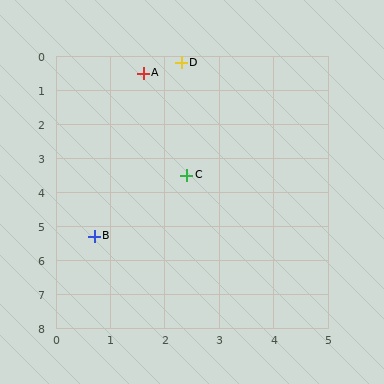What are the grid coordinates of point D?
Point D is at approximately (2.3, 0.2).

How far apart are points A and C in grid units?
Points A and C are about 3.1 grid units apart.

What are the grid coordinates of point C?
Point C is at approximately (2.4, 3.5).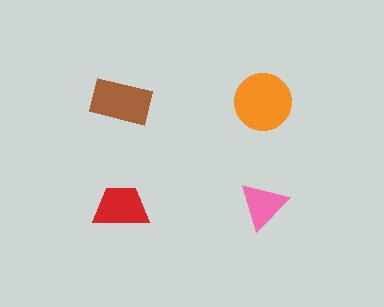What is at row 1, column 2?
An orange circle.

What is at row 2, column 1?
A red trapezoid.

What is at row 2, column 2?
A pink triangle.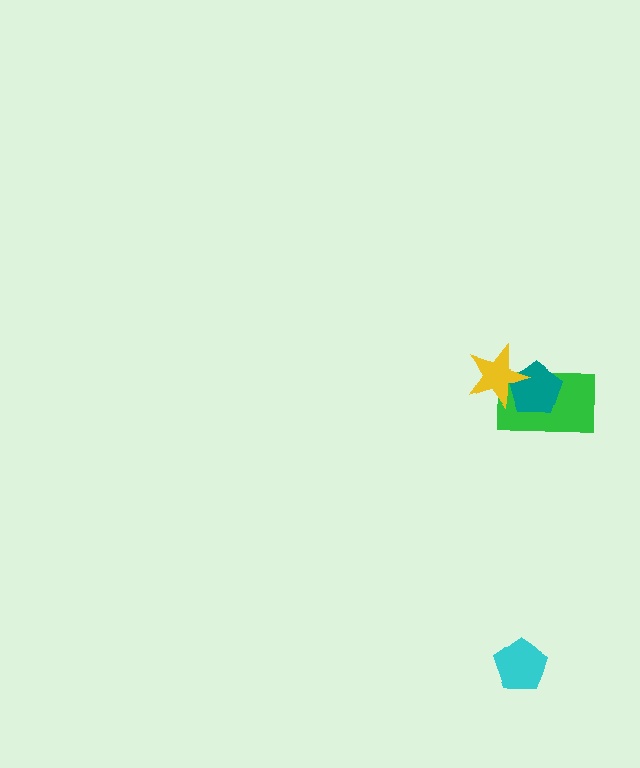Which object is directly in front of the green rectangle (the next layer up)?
The teal pentagon is directly in front of the green rectangle.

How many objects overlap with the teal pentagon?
2 objects overlap with the teal pentagon.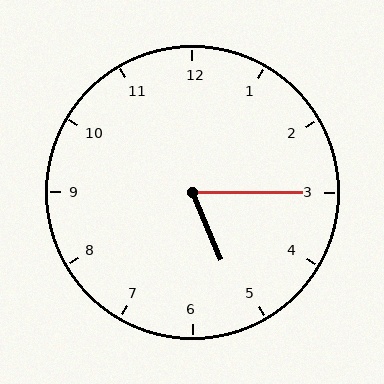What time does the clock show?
5:15.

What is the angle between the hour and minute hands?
Approximately 68 degrees.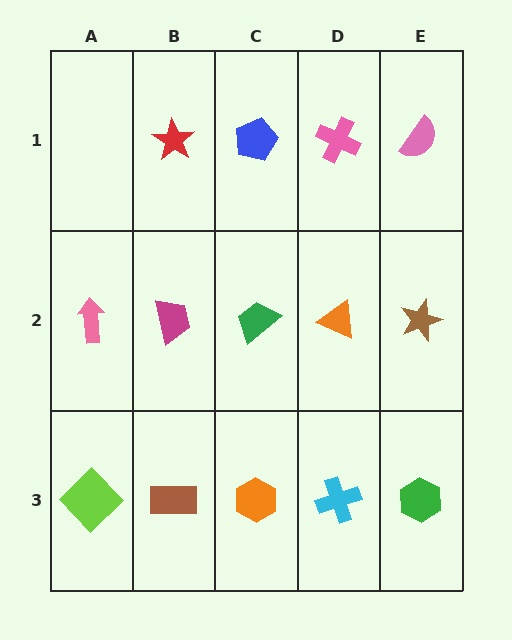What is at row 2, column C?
A green trapezoid.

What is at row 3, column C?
An orange hexagon.